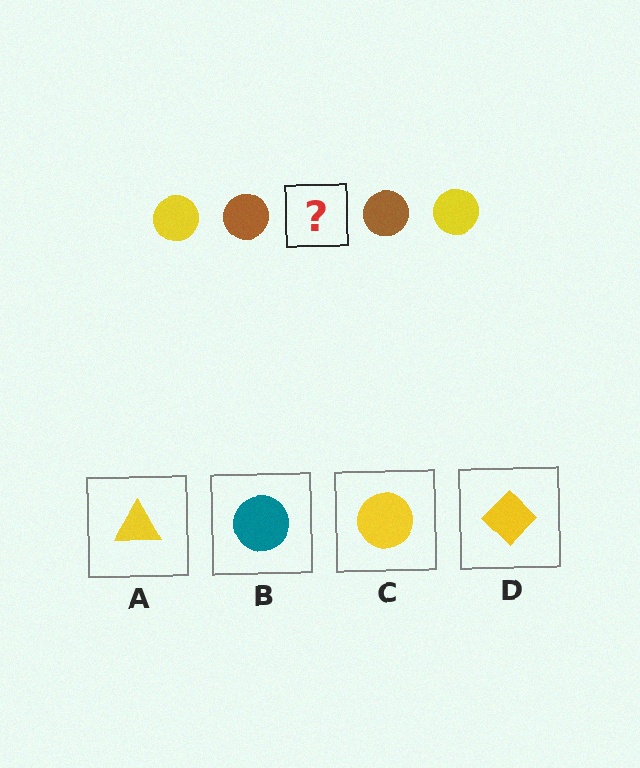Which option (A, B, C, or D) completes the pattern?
C.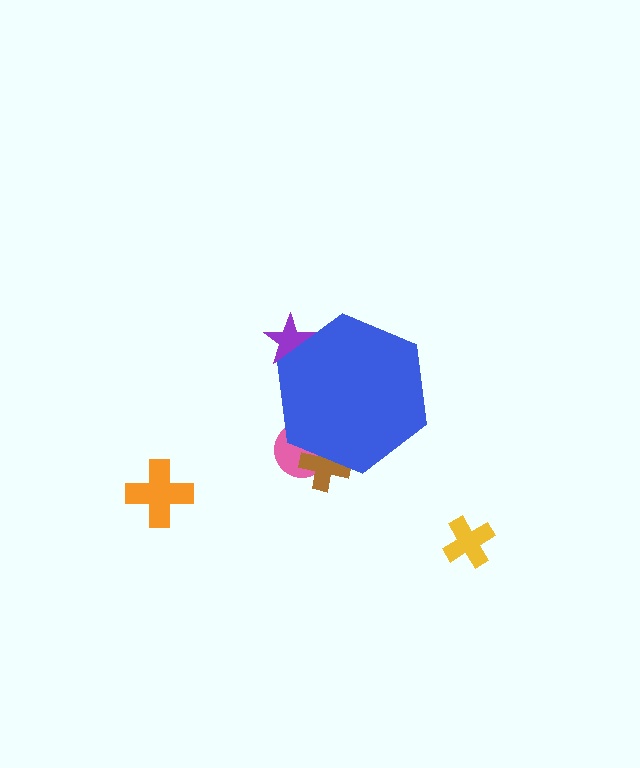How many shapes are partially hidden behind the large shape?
3 shapes are partially hidden.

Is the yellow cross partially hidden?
No, the yellow cross is fully visible.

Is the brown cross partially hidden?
Yes, the brown cross is partially hidden behind the blue hexagon.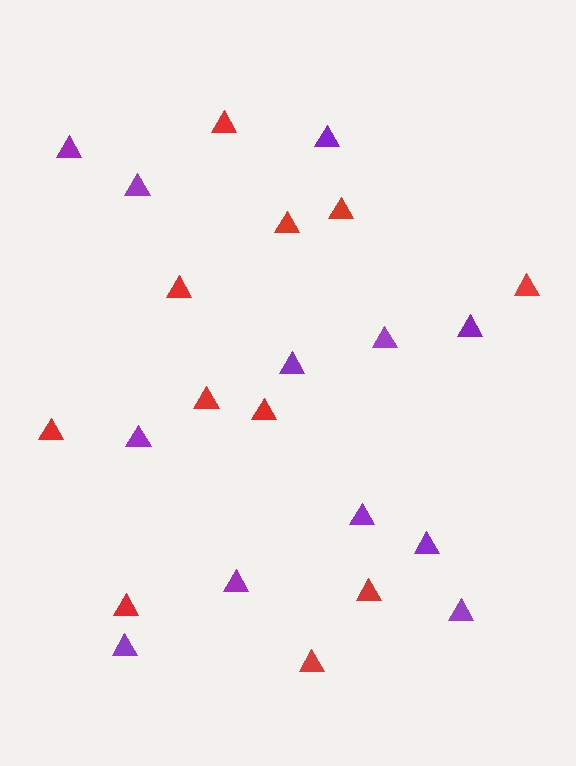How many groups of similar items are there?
There are 2 groups: one group of purple triangles (12) and one group of red triangles (11).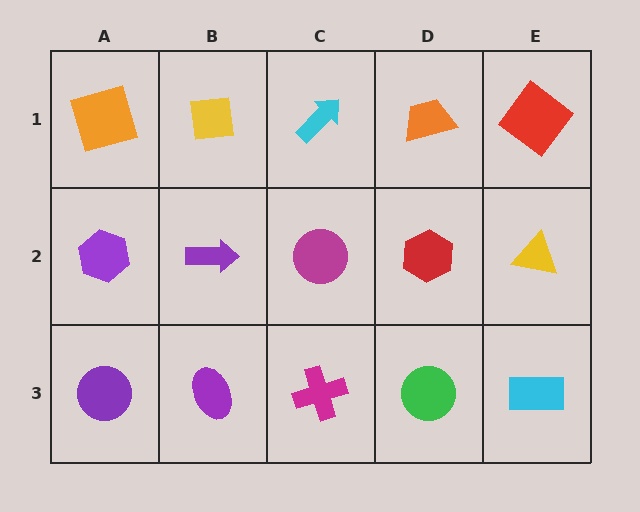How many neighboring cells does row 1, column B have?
3.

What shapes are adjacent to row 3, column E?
A yellow triangle (row 2, column E), a green circle (row 3, column D).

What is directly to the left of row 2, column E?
A red hexagon.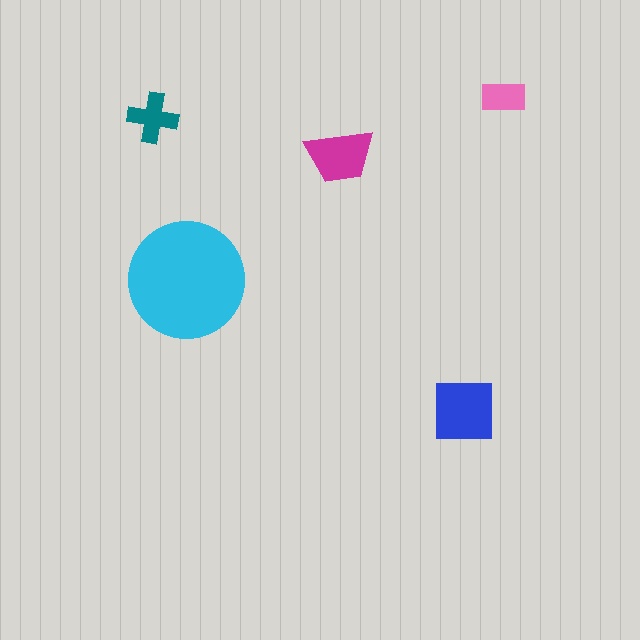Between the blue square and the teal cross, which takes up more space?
The blue square.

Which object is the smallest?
The pink rectangle.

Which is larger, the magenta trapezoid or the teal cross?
The magenta trapezoid.